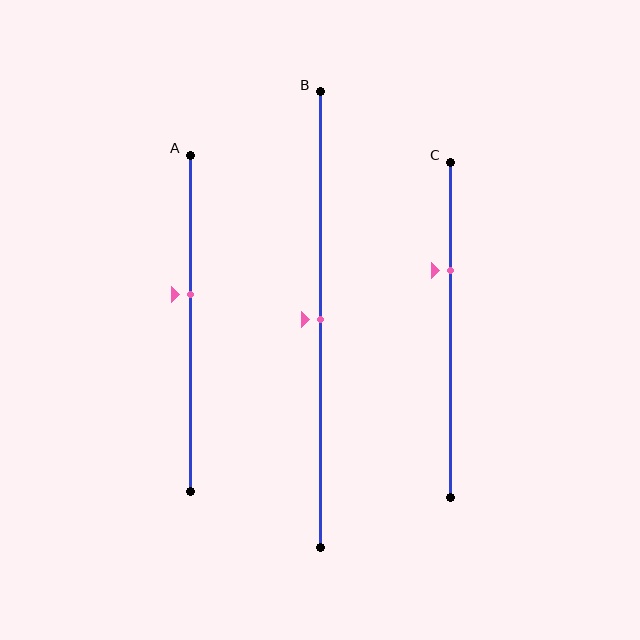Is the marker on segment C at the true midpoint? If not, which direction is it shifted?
No, the marker on segment C is shifted upward by about 18% of the segment length.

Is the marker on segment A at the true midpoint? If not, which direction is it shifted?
No, the marker on segment A is shifted upward by about 9% of the segment length.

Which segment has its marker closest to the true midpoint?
Segment B has its marker closest to the true midpoint.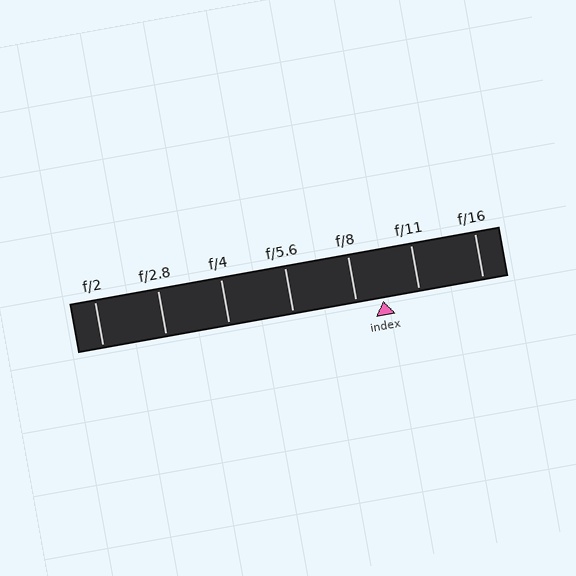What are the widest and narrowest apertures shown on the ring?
The widest aperture shown is f/2 and the narrowest is f/16.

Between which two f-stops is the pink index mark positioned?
The index mark is between f/8 and f/11.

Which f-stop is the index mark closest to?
The index mark is closest to f/8.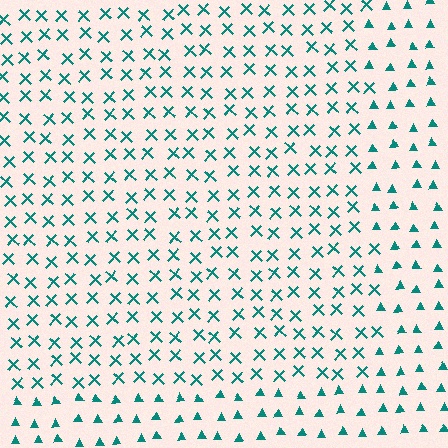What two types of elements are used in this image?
The image uses X marks inside the rectangle region and triangles outside it.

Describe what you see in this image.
The image is filled with small teal elements arranged in a uniform grid. A rectangle-shaped region contains X marks, while the surrounding area contains triangles. The boundary is defined purely by the change in element shape.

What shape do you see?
I see a rectangle.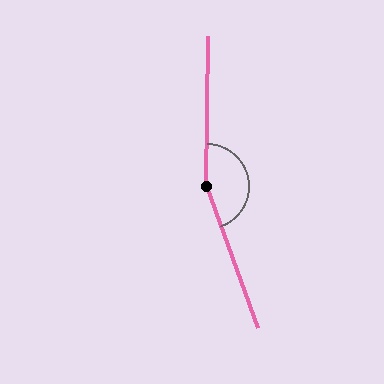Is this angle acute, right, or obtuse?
It is obtuse.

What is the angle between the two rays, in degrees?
Approximately 159 degrees.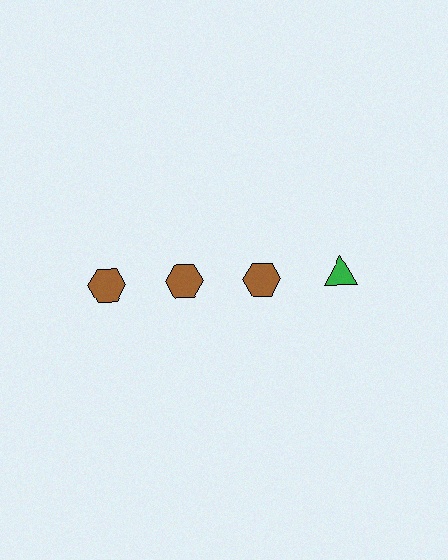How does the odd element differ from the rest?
It differs in both color (green instead of brown) and shape (triangle instead of hexagon).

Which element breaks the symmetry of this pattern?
The green triangle in the top row, second from right column breaks the symmetry. All other shapes are brown hexagons.